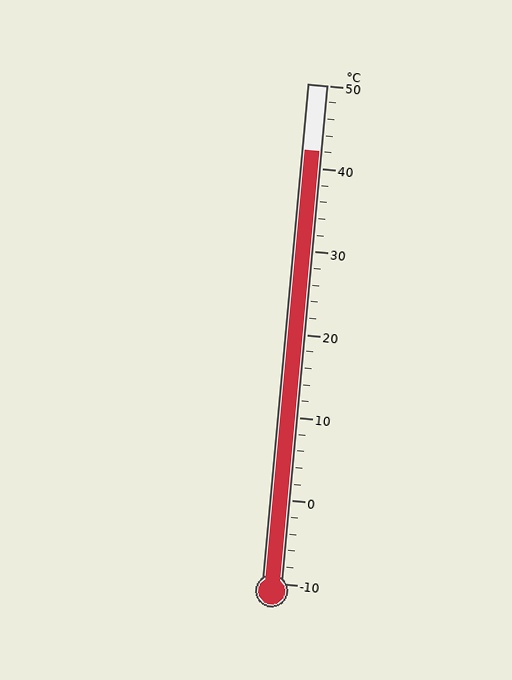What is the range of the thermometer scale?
The thermometer scale ranges from -10°C to 50°C.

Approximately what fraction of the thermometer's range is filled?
The thermometer is filled to approximately 85% of its range.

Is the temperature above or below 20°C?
The temperature is above 20°C.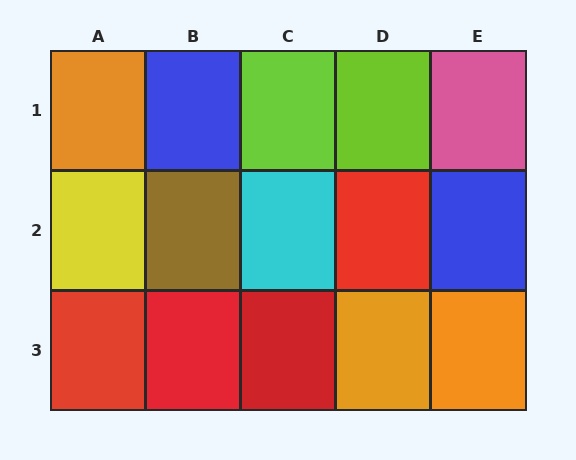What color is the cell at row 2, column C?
Cyan.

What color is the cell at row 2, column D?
Red.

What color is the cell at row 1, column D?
Lime.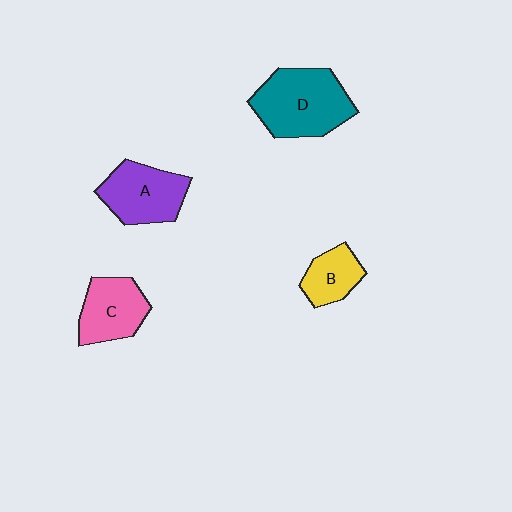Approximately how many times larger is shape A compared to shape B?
Approximately 1.6 times.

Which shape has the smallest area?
Shape B (yellow).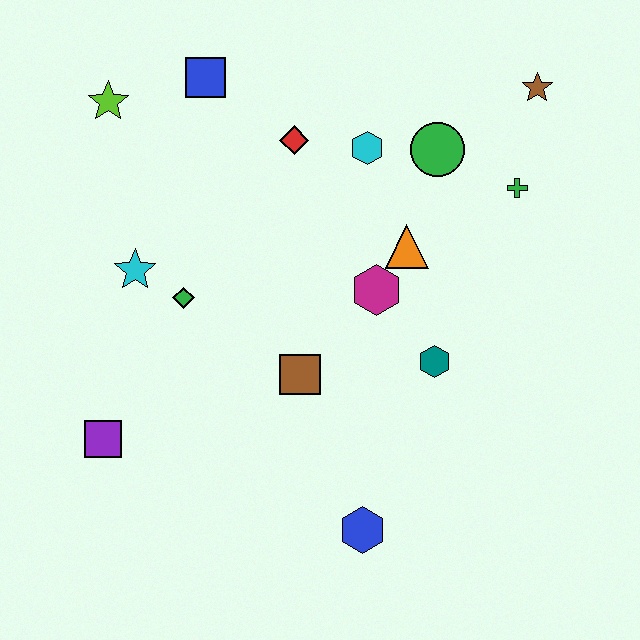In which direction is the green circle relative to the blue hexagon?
The green circle is above the blue hexagon.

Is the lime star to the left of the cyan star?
Yes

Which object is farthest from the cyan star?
The brown star is farthest from the cyan star.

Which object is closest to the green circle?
The cyan hexagon is closest to the green circle.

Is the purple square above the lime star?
No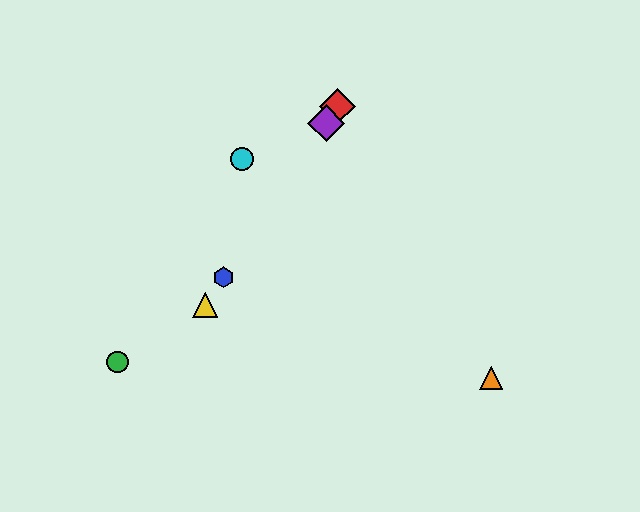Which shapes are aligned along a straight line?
The red diamond, the blue hexagon, the yellow triangle, the purple diamond are aligned along a straight line.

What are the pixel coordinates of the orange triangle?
The orange triangle is at (491, 378).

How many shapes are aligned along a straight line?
4 shapes (the red diamond, the blue hexagon, the yellow triangle, the purple diamond) are aligned along a straight line.